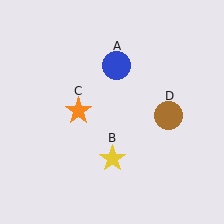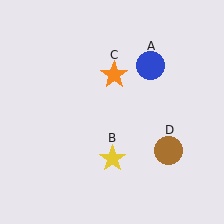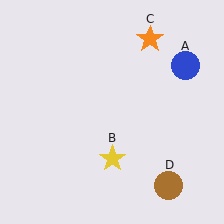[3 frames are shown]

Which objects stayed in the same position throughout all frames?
Yellow star (object B) remained stationary.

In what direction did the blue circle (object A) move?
The blue circle (object A) moved right.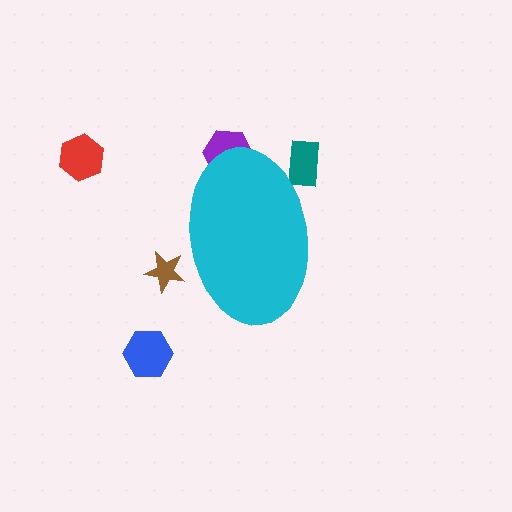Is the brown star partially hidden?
Yes, the brown star is partially hidden behind the cyan ellipse.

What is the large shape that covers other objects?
A cyan ellipse.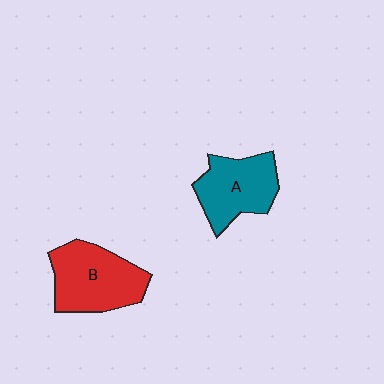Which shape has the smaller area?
Shape A (teal).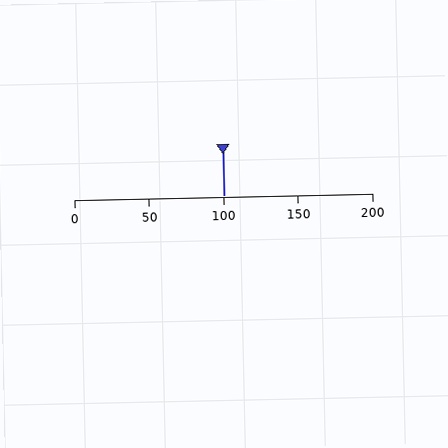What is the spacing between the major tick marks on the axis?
The major ticks are spaced 50 apart.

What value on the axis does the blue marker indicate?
The marker indicates approximately 100.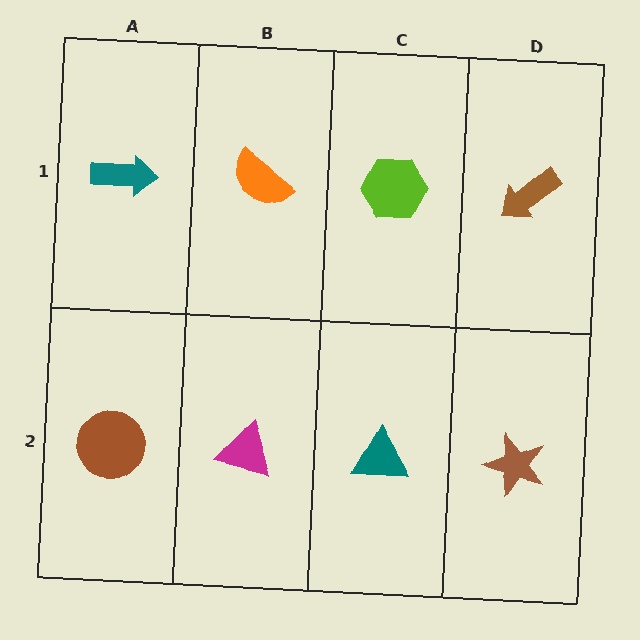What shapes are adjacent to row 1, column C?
A teal triangle (row 2, column C), an orange semicircle (row 1, column B), a brown arrow (row 1, column D).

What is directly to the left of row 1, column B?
A teal arrow.